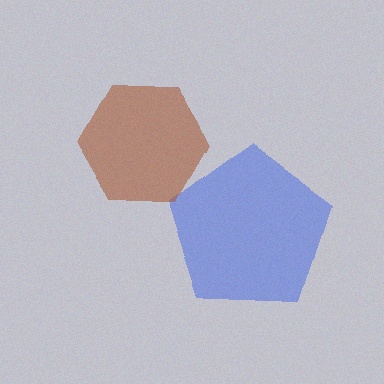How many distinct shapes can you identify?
There are 2 distinct shapes: a blue pentagon, a brown hexagon.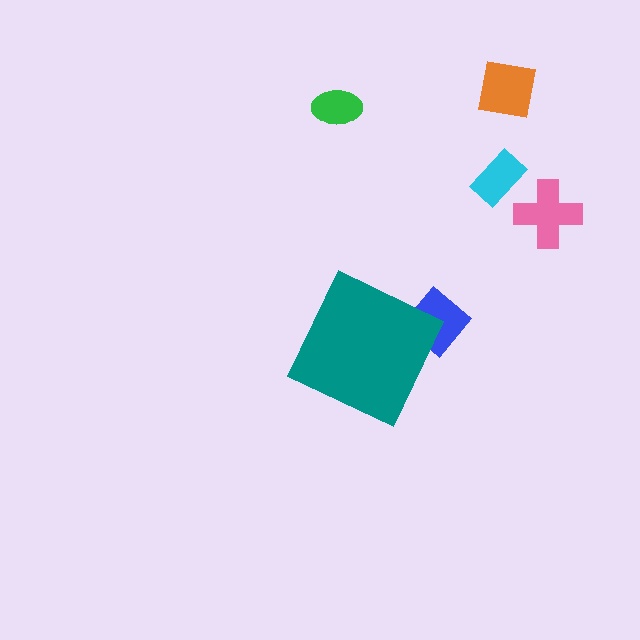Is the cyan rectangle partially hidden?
No, the cyan rectangle is fully visible.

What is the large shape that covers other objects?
A teal diamond.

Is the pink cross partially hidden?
No, the pink cross is fully visible.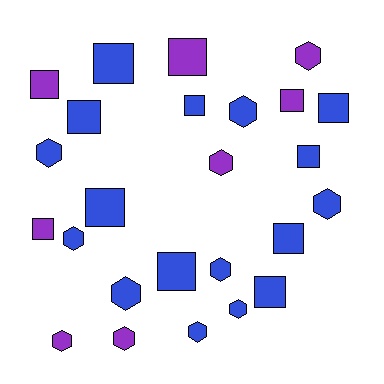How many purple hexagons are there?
There are 4 purple hexagons.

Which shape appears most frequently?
Square, with 13 objects.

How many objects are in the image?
There are 25 objects.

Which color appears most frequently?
Blue, with 17 objects.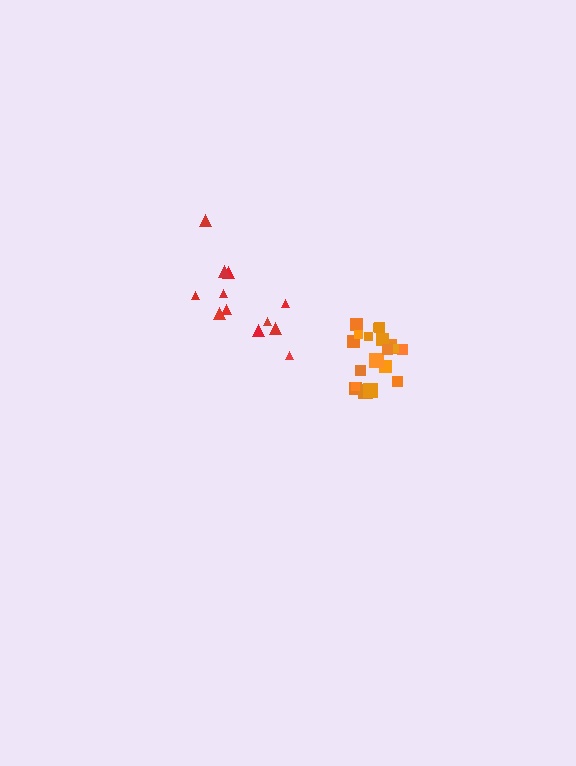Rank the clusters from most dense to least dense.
orange, red.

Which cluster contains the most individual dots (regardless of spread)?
Orange (21).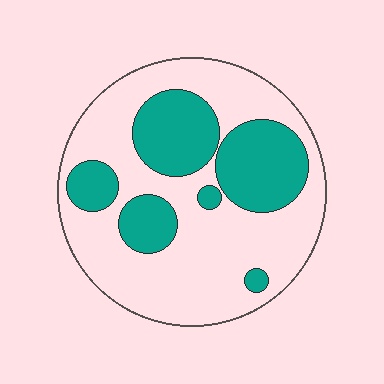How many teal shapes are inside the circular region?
6.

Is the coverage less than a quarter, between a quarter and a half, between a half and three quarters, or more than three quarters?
Between a quarter and a half.